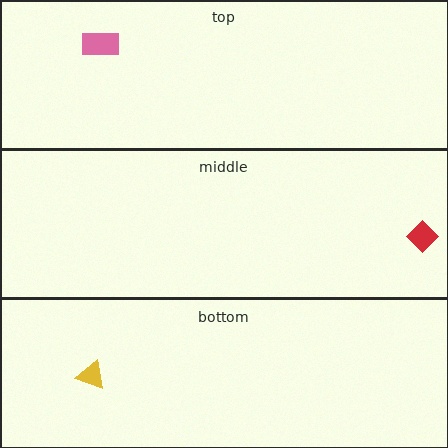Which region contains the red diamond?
The middle region.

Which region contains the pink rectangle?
The top region.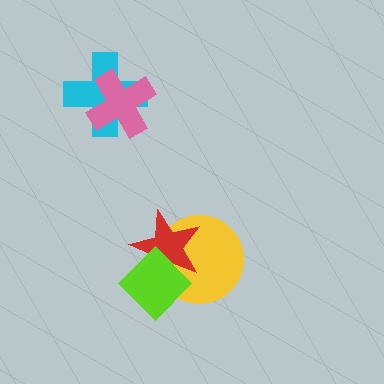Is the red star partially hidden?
Yes, it is partially covered by another shape.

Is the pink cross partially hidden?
No, no other shape covers it.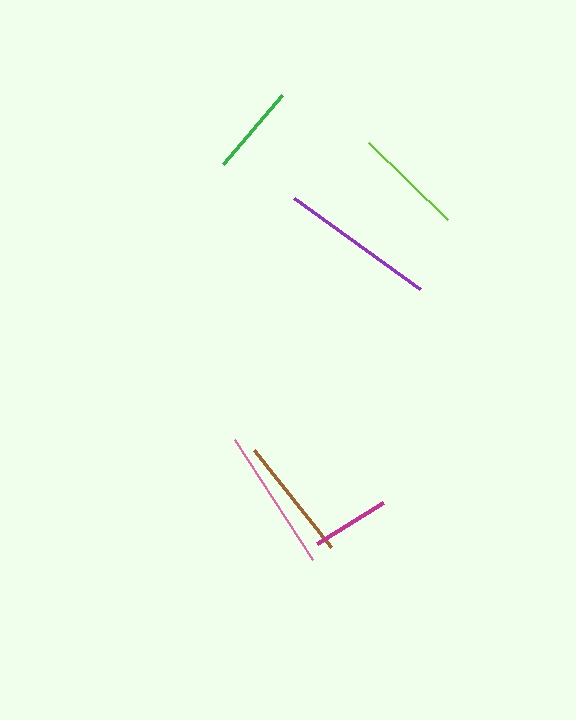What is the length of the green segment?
The green segment is approximately 91 pixels long.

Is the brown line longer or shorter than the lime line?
The brown line is longer than the lime line.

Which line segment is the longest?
The purple line is the longest at approximately 155 pixels.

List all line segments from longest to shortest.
From longest to shortest: purple, pink, brown, lime, green, magenta.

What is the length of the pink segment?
The pink segment is approximately 143 pixels long.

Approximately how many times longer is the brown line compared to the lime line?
The brown line is approximately 1.1 times the length of the lime line.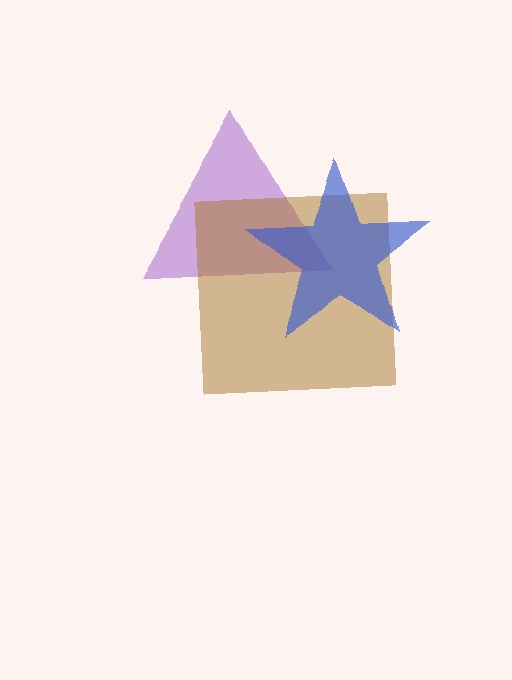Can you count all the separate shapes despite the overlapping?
Yes, there are 3 separate shapes.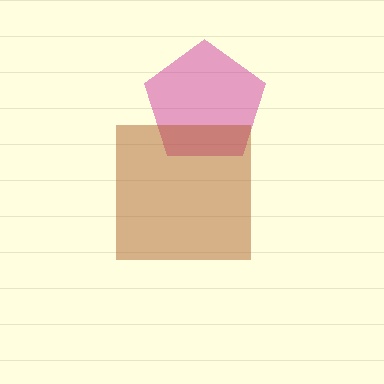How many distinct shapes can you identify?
There are 2 distinct shapes: a magenta pentagon, a brown square.